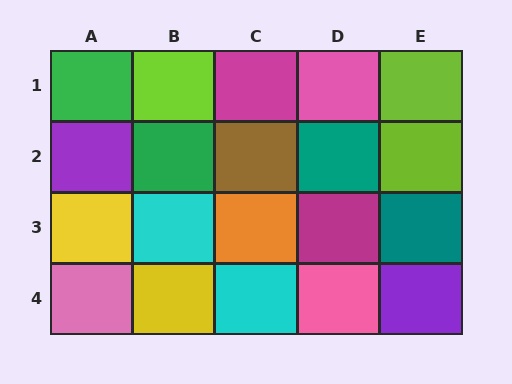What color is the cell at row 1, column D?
Pink.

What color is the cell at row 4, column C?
Cyan.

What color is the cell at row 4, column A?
Pink.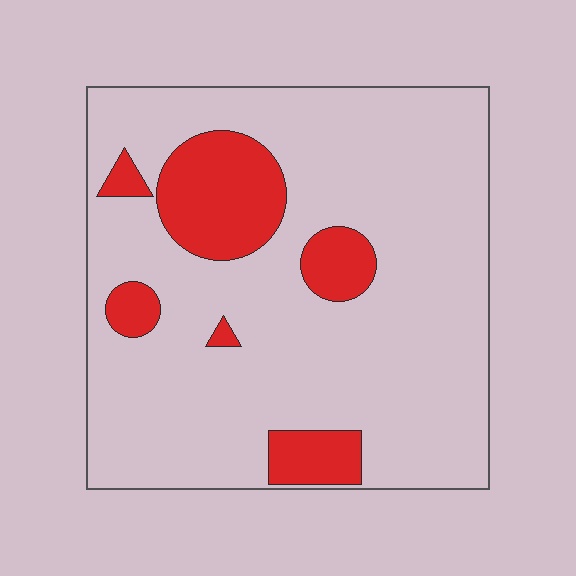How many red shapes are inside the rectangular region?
6.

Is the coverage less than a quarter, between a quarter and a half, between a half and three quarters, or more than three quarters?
Less than a quarter.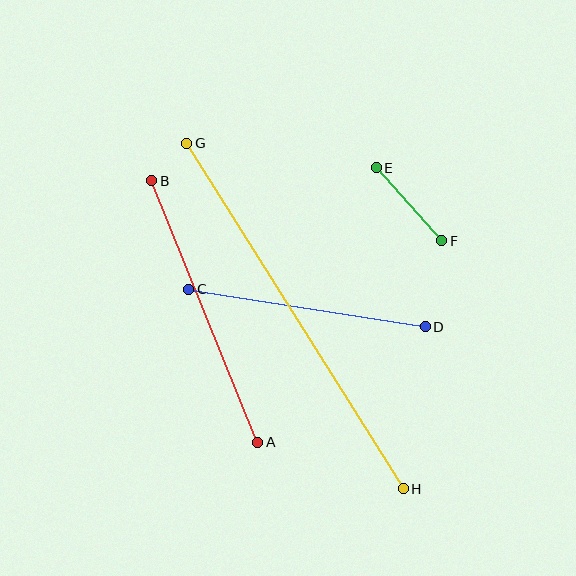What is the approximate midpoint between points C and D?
The midpoint is at approximately (307, 308) pixels.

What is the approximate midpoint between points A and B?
The midpoint is at approximately (205, 312) pixels.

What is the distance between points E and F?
The distance is approximately 98 pixels.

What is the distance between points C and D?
The distance is approximately 240 pixels.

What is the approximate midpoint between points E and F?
The midpoint is at approximately (409, 204) pixels.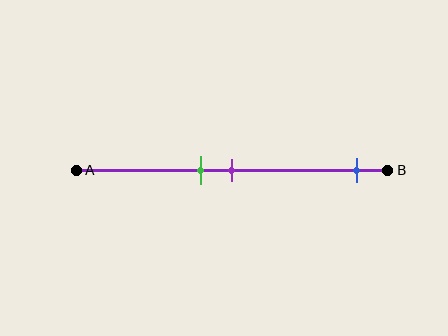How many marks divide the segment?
There are 3 marks dividing the segment.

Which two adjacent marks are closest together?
The green and purple marks are the closest adjacent pair.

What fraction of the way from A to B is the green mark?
The green mark is approximately 40% (0.4) of the way from A to B.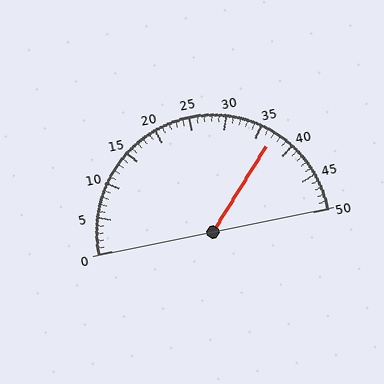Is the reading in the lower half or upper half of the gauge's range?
The reading is in the upper half of the range (0 to 50).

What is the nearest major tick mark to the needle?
The nearest major tick mark is 35.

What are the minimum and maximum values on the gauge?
The gauge ranges from 0 to 50.